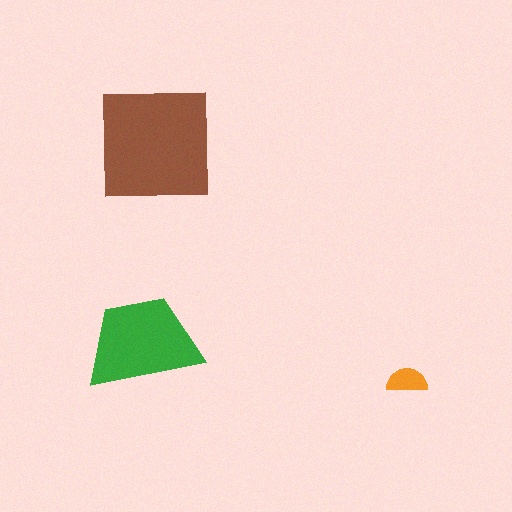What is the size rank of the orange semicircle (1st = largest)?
3rd.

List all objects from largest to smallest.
The brown square, the green trapezoid, the orange semicircle.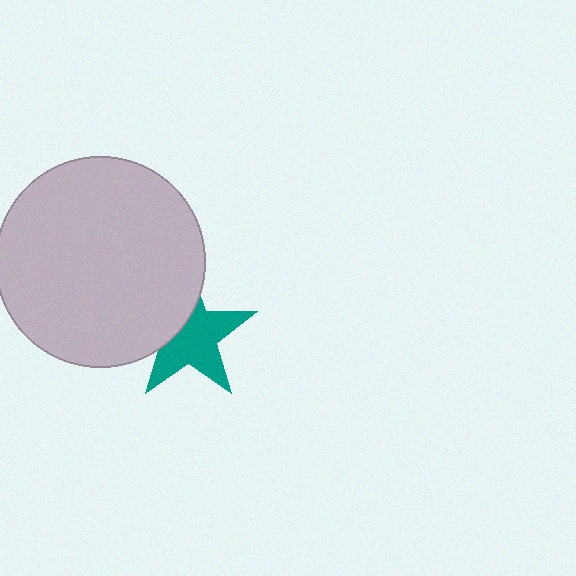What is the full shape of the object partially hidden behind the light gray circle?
The partially hidden object is a teal star.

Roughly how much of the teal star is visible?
Most of it is visible (roughly 65%).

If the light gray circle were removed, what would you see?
You would see the complete teal star.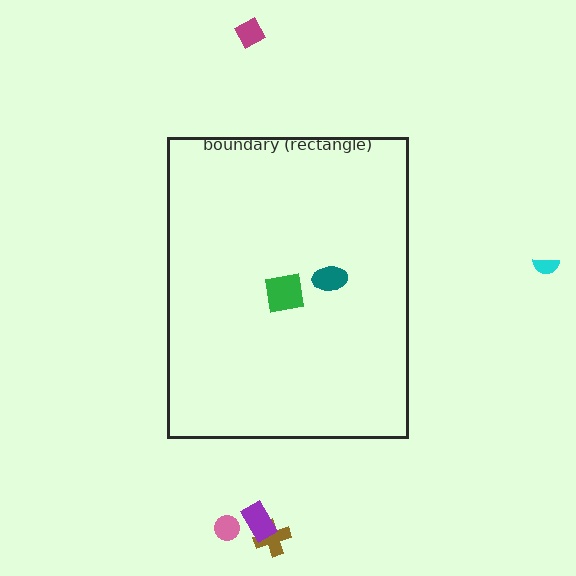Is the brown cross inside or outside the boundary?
Outside.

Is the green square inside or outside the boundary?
Inside.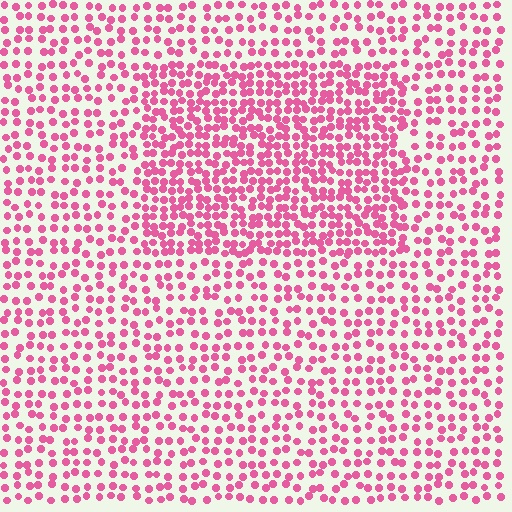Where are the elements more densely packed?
The elements are more densely packed inside the rectangle boundary.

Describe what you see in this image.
The image contains small pink elements arranged at two different densities. A rectangle-shaped region is visible where the elements are more densely packed than the surrounding area.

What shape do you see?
I see a rectangle.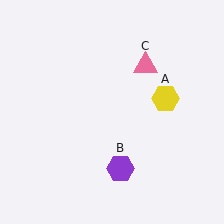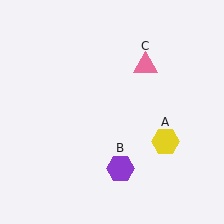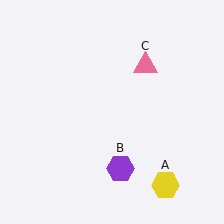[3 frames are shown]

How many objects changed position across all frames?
1 object changed position: yellow hexagon (object A).